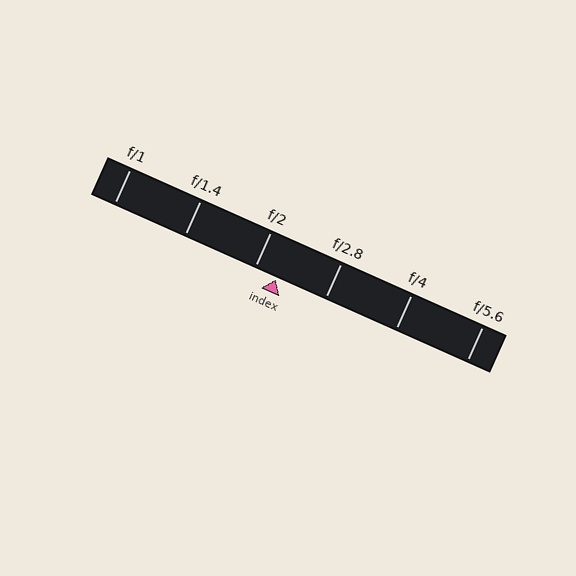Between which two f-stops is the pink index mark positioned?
The index mark is between f/2 and f/2.8.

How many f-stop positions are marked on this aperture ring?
There are 6 f-stop positions marked.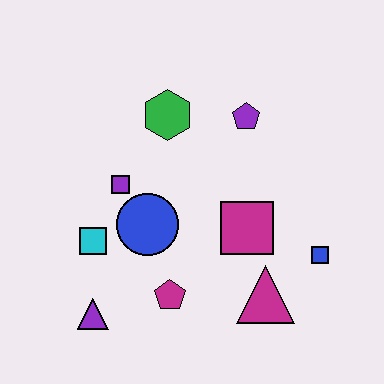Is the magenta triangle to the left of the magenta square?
No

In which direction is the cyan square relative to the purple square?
The cyan square is below the purple square.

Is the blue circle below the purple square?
Yes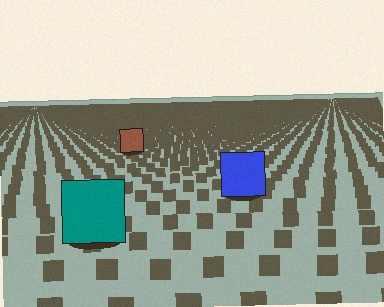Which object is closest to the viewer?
The teal square is closest. The texture marks near it are larger and more spread out.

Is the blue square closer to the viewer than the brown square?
Yes. The blue square is closer — you can tell from the texture gradient: the ground texture is coarser near it.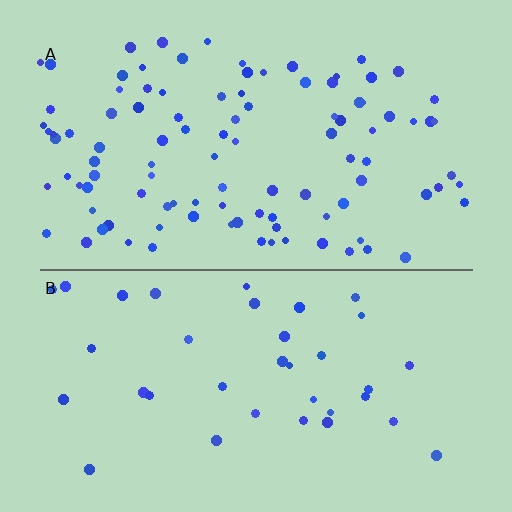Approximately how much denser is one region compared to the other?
Approximately 2.8× — region A over region B.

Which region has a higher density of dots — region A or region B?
A (the top).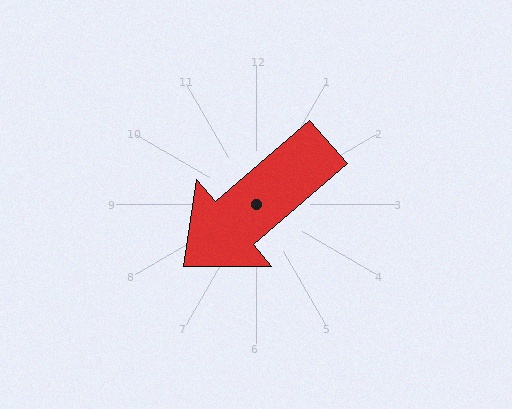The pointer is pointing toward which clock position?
Roughly 8 o'clock.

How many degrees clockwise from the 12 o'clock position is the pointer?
Approximately 229 degrees.